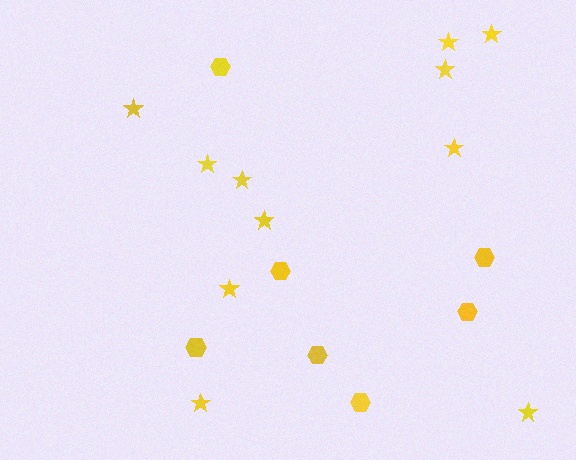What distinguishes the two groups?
There are 2 groups: one group of stars (11) and one group of hexagons (7).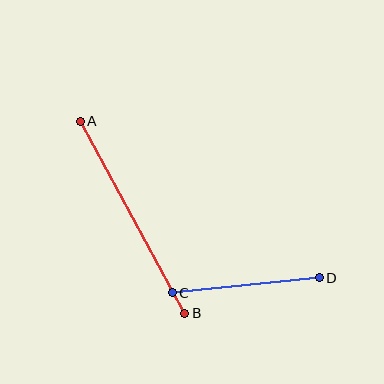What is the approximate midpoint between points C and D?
The midpoint is at approximately (246, 285) pixels.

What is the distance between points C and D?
The distance is approximately 148 pixels.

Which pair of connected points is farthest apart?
Points A and B are farthest apart.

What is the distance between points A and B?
The distance is approximately 219 pixels.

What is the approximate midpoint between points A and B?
The midpoint is at approximately (132, 217) pixels.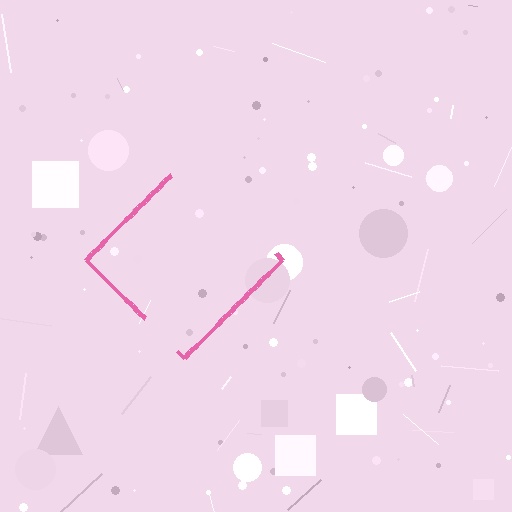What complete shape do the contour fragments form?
The contour fragments form a diamond.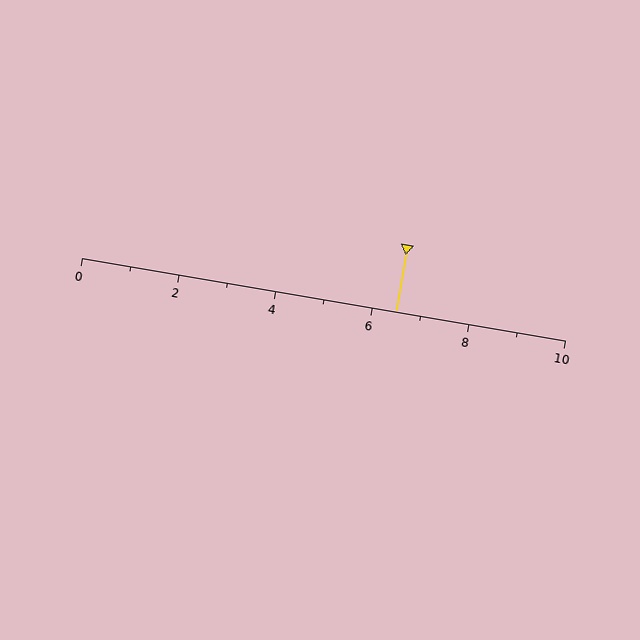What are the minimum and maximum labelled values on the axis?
The axis runs from 0 to 10.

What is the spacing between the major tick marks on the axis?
The major ticks are spaced 2 apart.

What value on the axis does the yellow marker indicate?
The marker indicates approximately 6.5.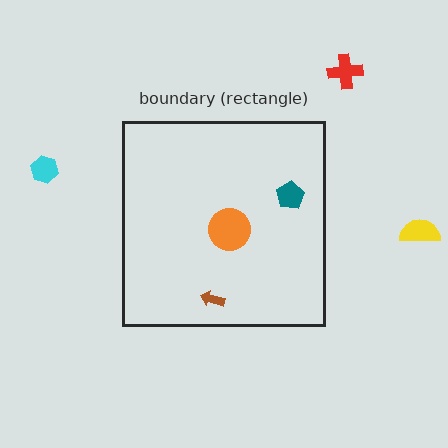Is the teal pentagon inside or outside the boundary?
Inside.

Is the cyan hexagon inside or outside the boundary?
Outside.